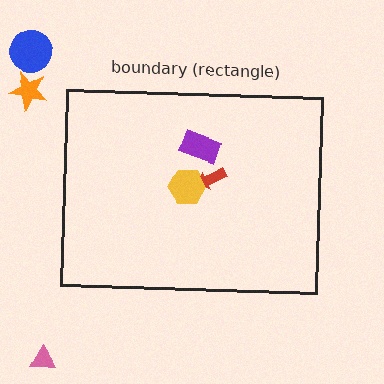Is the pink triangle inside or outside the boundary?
Outside.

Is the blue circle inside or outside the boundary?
Outside.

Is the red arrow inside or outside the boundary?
Inside.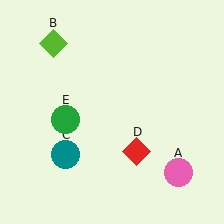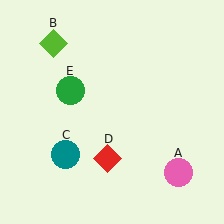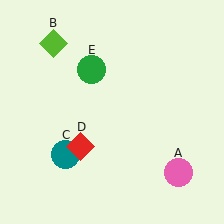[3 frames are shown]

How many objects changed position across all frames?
2 objects changed position: red diamond (object D), green circle (object E).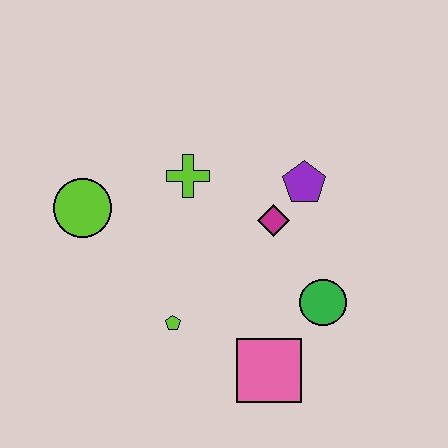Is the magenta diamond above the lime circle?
No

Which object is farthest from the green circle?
The lime circle is farthest from the green circle.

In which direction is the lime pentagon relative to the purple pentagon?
The lime pentagon is below the purple pentagon.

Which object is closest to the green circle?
The pink square is closest to the green circle.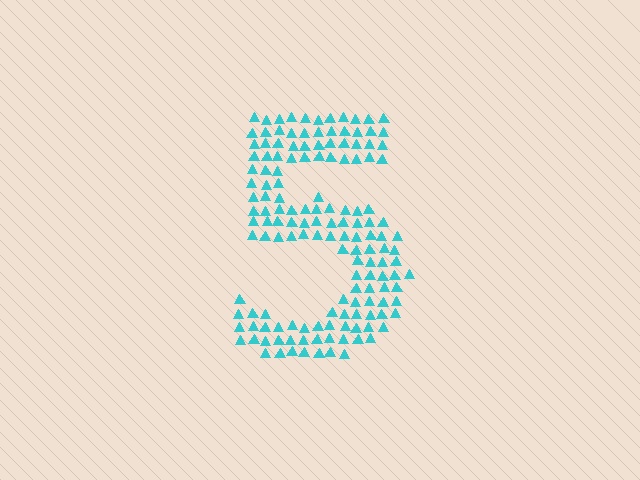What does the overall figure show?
The overall figure shows the digit 5.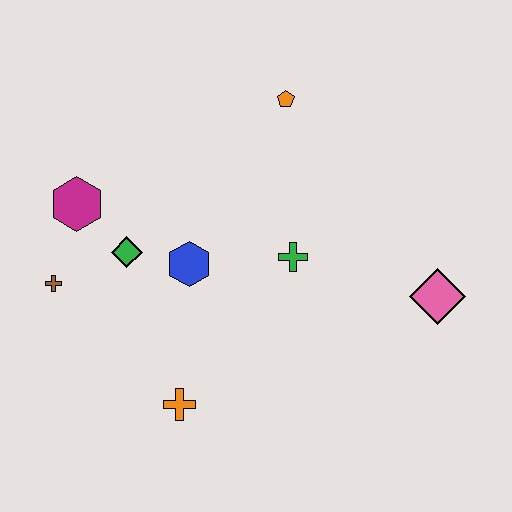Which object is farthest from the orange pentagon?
The orange cross is farthest from the orange pentagon.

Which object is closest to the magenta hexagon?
The green diamond is closest to the magenta hexagon.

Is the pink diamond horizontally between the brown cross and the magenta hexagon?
No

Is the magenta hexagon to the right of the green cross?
No